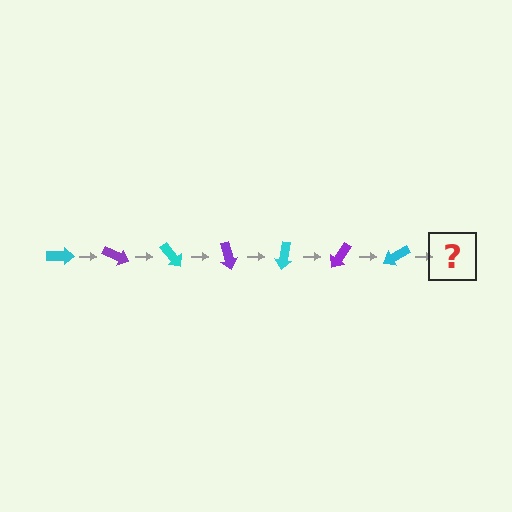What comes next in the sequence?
The next element should be a purple arrow, rotated 175 degrees from the start.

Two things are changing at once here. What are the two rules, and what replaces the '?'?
The two rules are that it rotates 25 degrees each step and the color cycles through cyan and purple. The '?' should be a purple arrow, rotated 175 degrees from the start.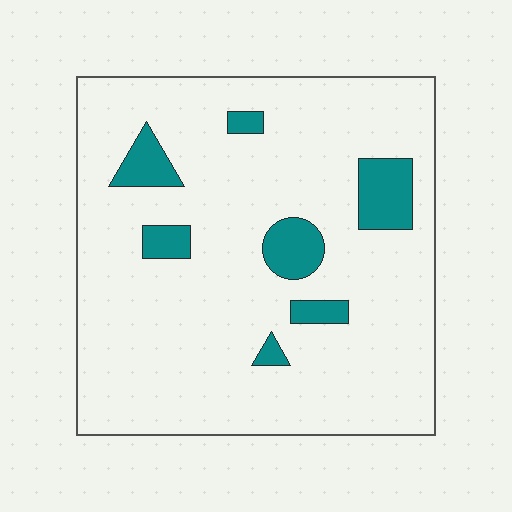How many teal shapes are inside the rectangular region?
7.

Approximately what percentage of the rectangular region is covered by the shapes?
Approximately 10%.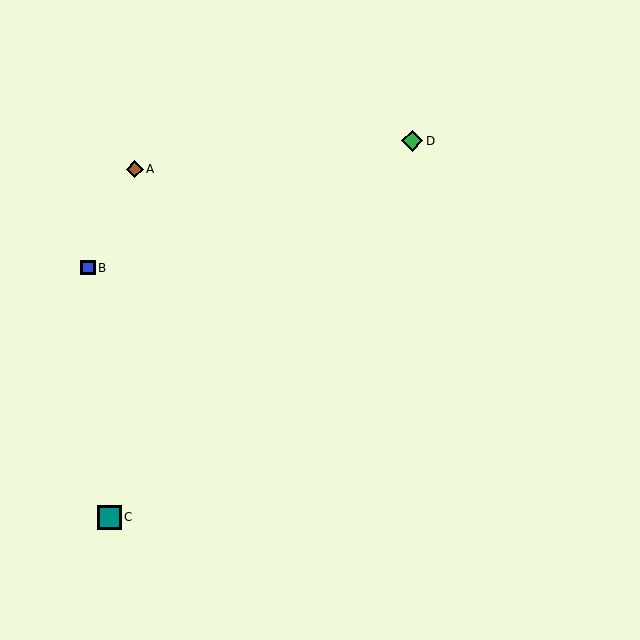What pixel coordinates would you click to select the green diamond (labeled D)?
Click at (412, 141) to select the green diamond D.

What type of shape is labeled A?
Shape A is a brown diamond.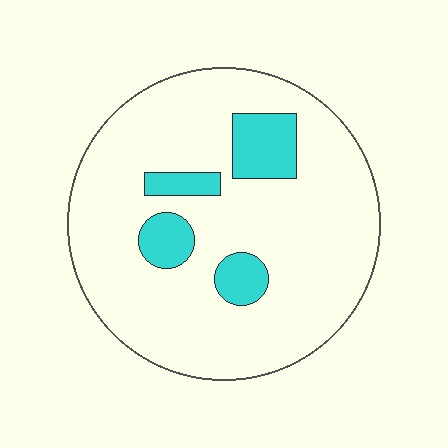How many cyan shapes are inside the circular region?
4.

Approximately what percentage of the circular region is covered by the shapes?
Approximately 15%.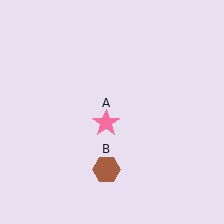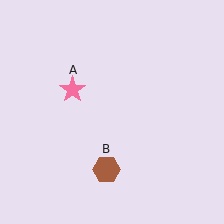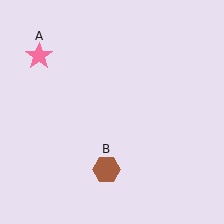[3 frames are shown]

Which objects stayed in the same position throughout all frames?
Brown hexagon (object B) remained stationary.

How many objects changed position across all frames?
1 object changed position: pink star (object A).